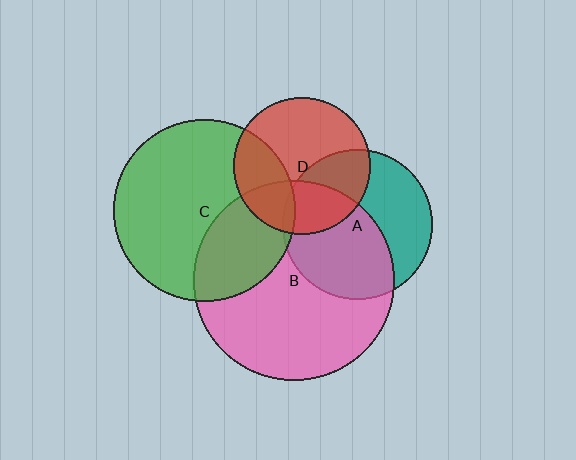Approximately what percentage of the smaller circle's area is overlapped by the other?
Approximately 55%.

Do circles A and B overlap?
Yes.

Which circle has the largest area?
Circle B (pink).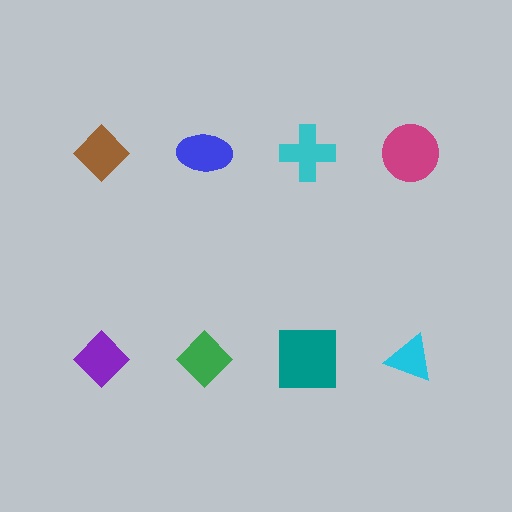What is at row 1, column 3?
A cyan cross.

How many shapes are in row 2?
4 shapes.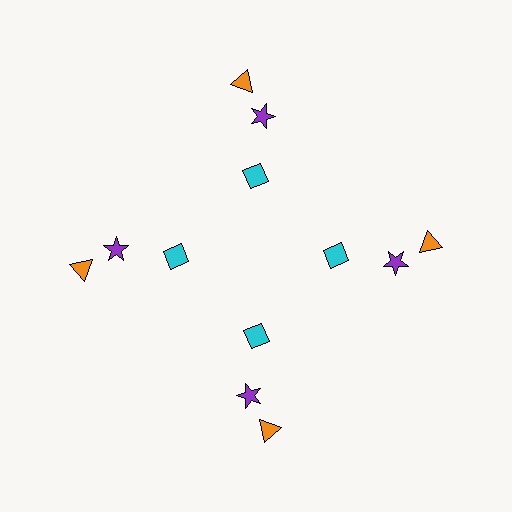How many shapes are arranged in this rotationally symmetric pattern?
There are 12 shapes, arranged in 4 groups of 3.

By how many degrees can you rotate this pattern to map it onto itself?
The pattern maps onto itself every 90 degrees of rotation.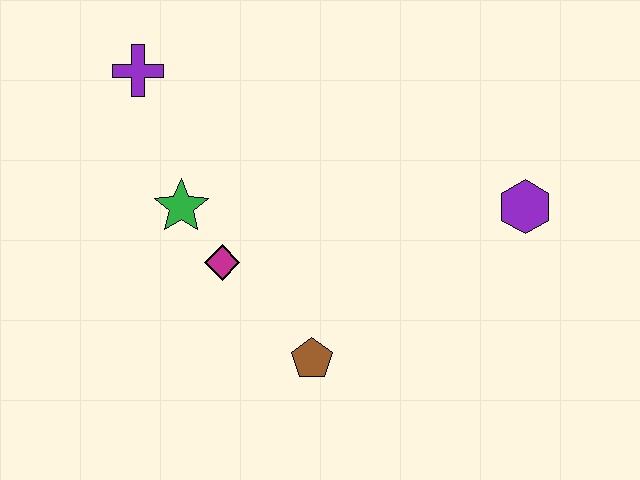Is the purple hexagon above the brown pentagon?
Yes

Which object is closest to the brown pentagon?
The magenta diamond is closest to the brown pentagon.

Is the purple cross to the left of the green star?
Yes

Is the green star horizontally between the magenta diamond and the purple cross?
Yes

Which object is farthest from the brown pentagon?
The purple cross is farthest from the brown pentagon.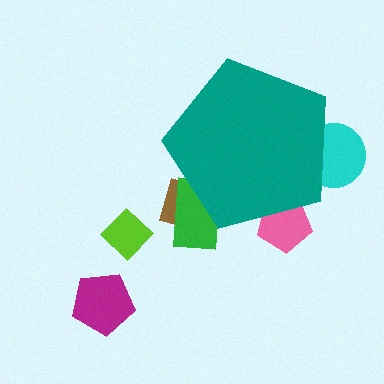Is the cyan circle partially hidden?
Yes, the cyan circle is partially hidden behind the teal pentagon.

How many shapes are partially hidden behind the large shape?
4 shapes are partially hidden.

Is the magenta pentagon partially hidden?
No, the magenta pentagon is fully visible.